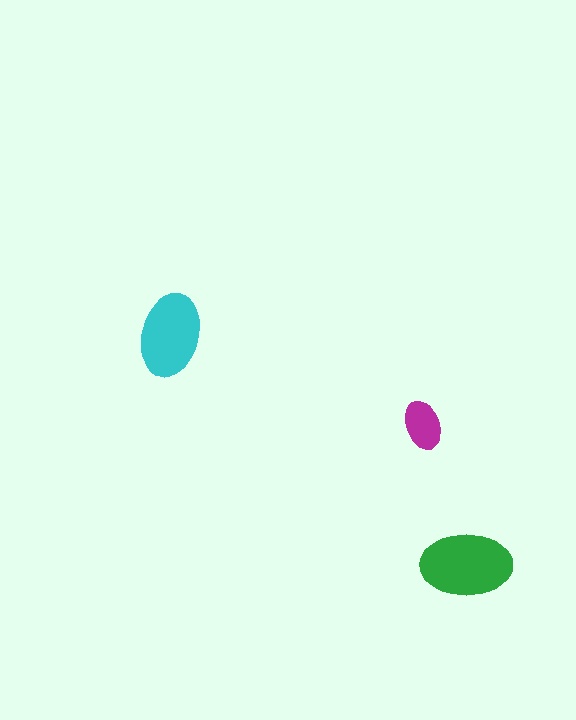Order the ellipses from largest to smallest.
the green one, the cyan one, the magenta one.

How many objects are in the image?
There are 3 objects in the image.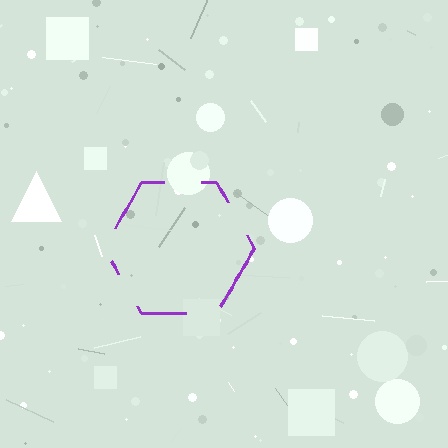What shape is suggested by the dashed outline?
The dashed outline suggests a hexagon.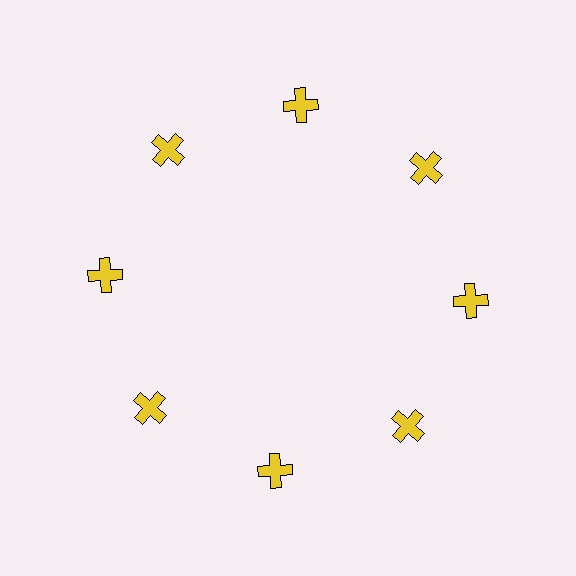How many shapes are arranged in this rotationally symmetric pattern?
There are 8 shapes, arranged in 8 groups of 1.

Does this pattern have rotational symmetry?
Yes, this pattern has 8-fold rotational symmetry. It looks the same after rotating 45 degrees around the center.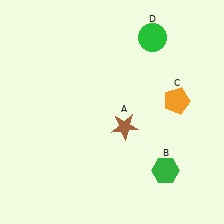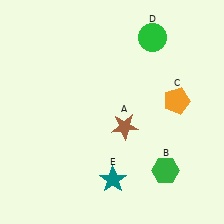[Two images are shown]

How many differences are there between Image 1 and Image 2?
There is 1 difference between the two images.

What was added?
A teal star (E) was added in Image 2.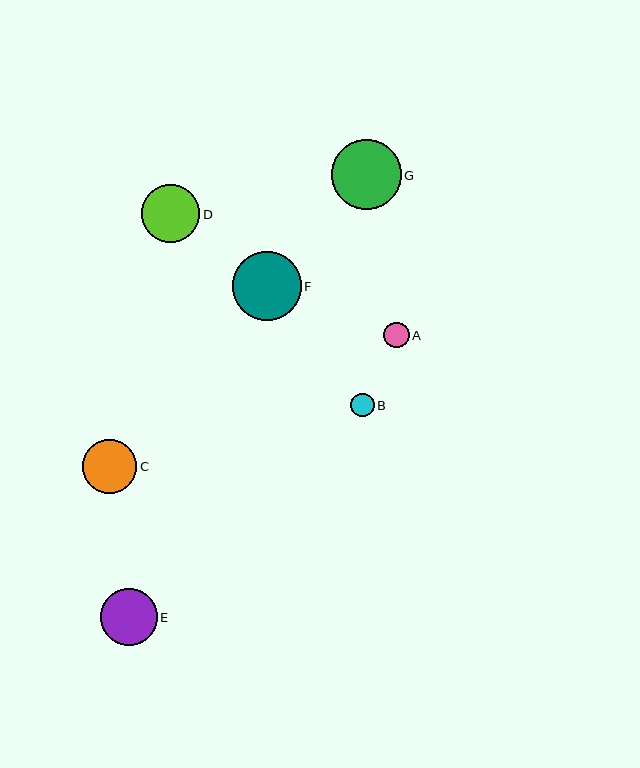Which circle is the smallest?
Circle B is the smallest with a size of approximately 23 pixels.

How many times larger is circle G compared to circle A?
Circle G is approximately 2.7 times the size of circle A.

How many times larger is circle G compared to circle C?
Circle G is approximately 1.3 times the size of circle C.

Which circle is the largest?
Circle G is the largest with a size of approximately 70 pixels.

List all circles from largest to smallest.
From largest to smallest: G, F, D, E, C, A, B.